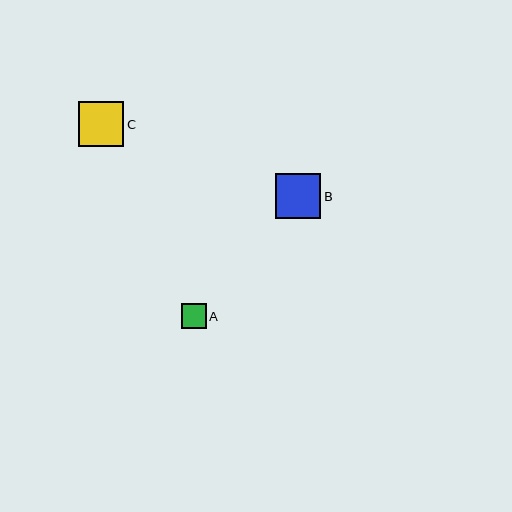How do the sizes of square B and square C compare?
Square B and square C are approximately the same size.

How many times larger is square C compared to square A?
Square C is approximately 1.8 times the size of square A.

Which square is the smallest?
Square A is the smallest with a size of approximately 25 pixels.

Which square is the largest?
Square B is the largest with a size of approximately 45 pixels.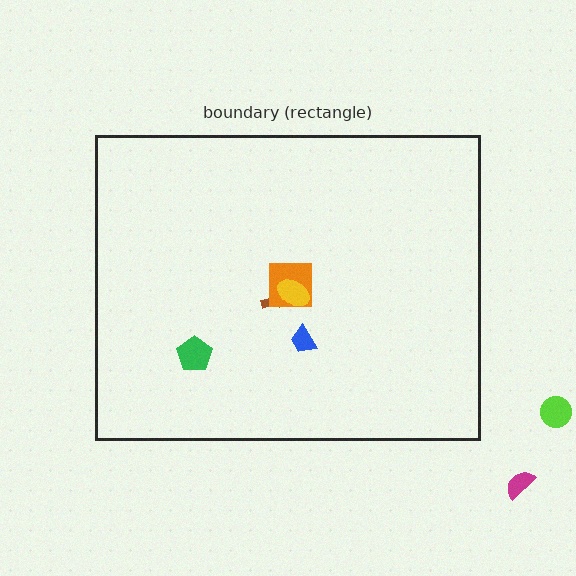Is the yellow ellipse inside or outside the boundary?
Inside.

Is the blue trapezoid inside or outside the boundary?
Inside.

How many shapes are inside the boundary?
5 inside, 2 outside.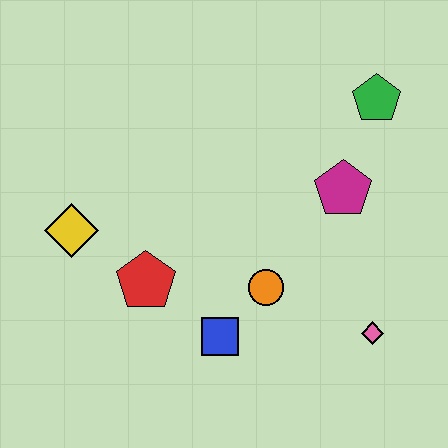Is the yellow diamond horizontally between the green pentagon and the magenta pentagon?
No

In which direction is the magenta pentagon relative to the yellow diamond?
The magenta pentagon is to the right of the yellow diamond.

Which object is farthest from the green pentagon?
The yellow diamond is farthest from the green pentagon.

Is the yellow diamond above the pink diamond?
Yes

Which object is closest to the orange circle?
The blue square is closest to the orange circle.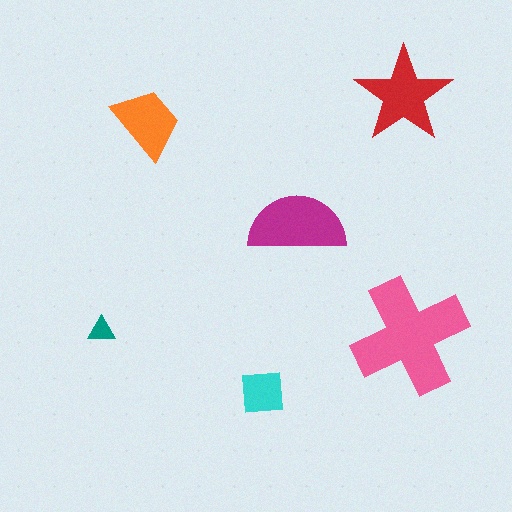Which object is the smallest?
The teal triangle.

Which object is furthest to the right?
The pink cross is rightmost.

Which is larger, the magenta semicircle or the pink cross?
The pink cross.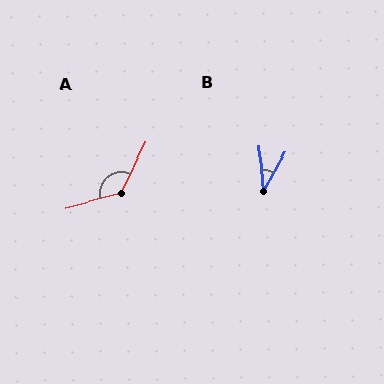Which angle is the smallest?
B, at approximately 34 degrees.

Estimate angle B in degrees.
Approximately 34 degrees.